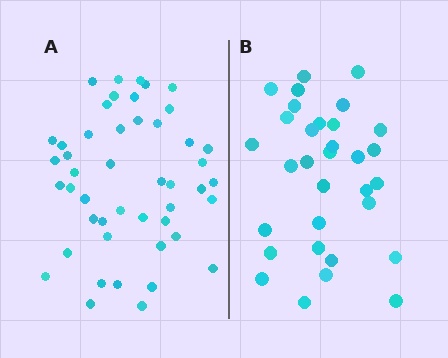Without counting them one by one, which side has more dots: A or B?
Region A (the left region) has more dots.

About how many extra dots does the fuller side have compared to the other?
Region A has approximately 15 more dots than region B.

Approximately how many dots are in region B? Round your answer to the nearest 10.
About 30 dots. (The exact count is 32, which rounds to 30.)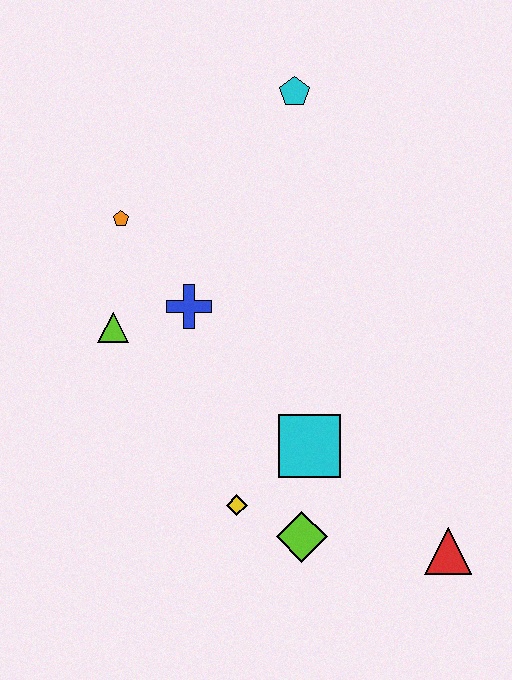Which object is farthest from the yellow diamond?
The cyan pentagon is farthest from the yellow diamond.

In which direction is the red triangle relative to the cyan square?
The red triangle is to the right of the cyan square.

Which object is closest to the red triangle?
The lime diamond is closest to the red triangle.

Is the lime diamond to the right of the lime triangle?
Yes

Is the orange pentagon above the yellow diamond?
Yes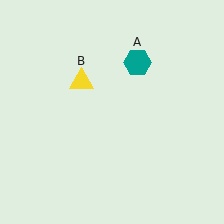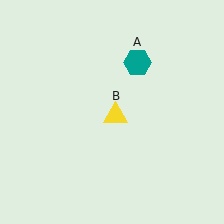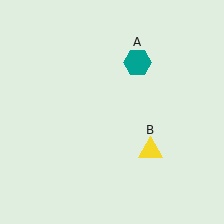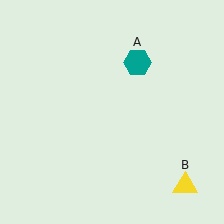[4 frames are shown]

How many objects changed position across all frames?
1 object changed position: yellow triangle (object B).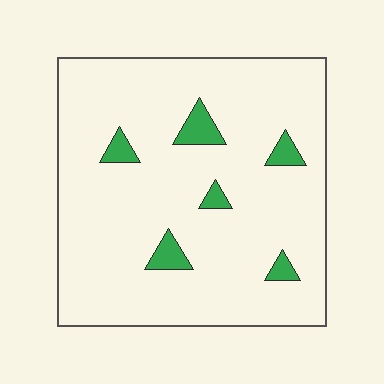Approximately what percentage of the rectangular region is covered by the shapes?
Approximately 5%.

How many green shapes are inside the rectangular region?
6.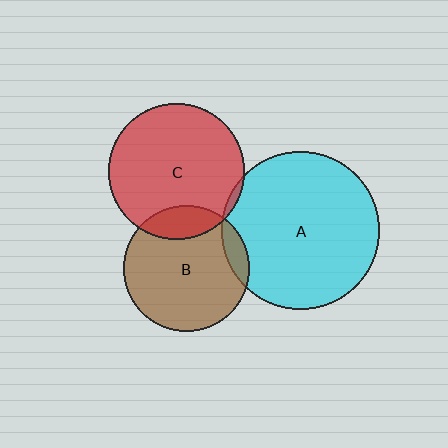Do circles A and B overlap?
Yes.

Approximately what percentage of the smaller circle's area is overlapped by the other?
Approximately 10%.